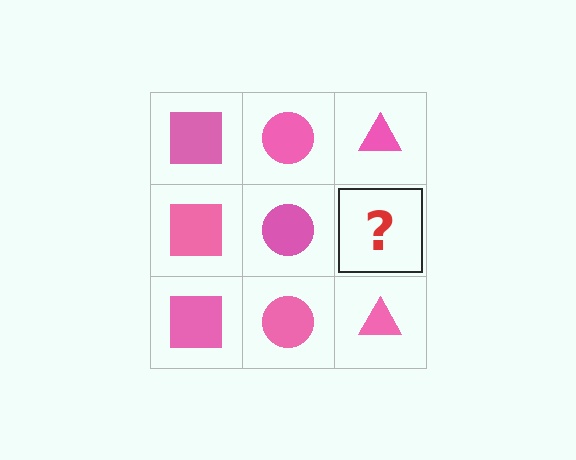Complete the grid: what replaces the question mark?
The question mark should be replaced with a pink triangle.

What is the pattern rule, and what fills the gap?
The rule is that each column has a consistent shape. The gap should be filled with a pink triangle.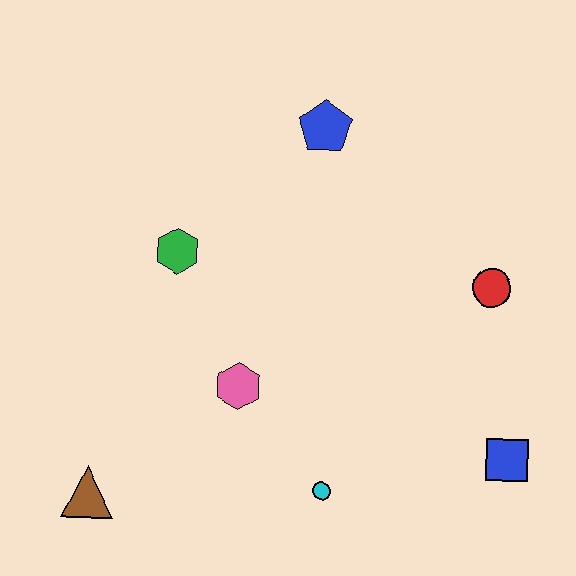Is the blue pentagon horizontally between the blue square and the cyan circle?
No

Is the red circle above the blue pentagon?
No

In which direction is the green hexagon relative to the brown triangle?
The green hexagon is above the brown triangle.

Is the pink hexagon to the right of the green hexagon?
Yes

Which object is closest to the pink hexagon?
The cyan circle is closest to the pink hexagon.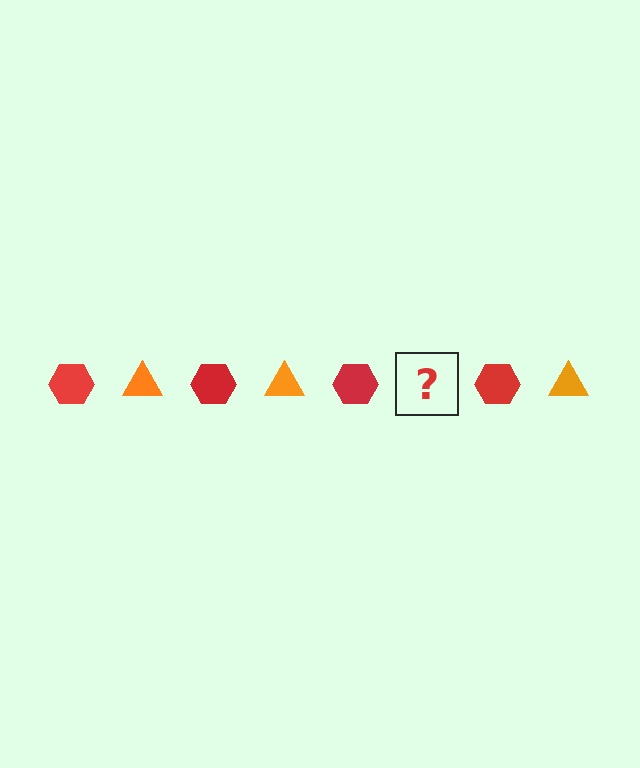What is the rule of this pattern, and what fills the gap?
The rule is that the pattern alternates between red hexagon and orange triangle. The gap should be filled with an orange triangle.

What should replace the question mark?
The question mark should be replaced with an orange triangle.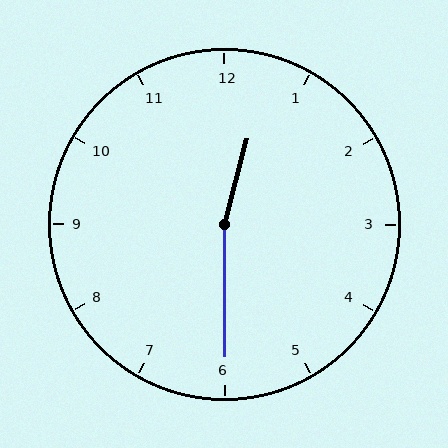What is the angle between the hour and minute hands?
Approximately 165 degrees.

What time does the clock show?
12:30.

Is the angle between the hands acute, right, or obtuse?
It is obtuse.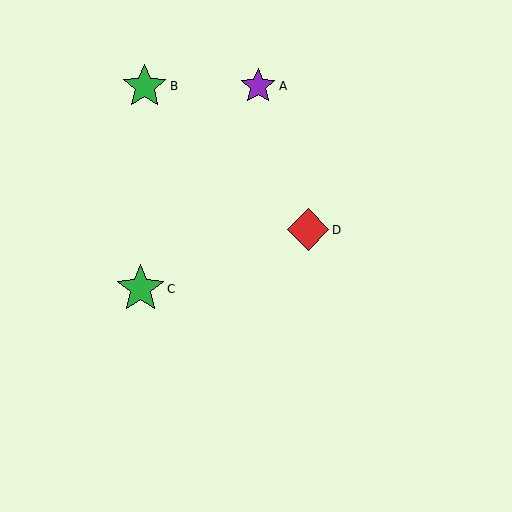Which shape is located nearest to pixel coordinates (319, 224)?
The red diamond (labeled D) at (308, 230) is nearest to that location.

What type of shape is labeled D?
Shape D is a red diamond.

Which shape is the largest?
The green star (labeled C) is the largest.